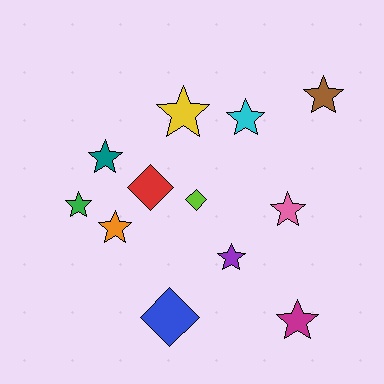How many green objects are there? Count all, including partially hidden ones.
There is 1 green object.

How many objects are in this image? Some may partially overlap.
There are 12 objects.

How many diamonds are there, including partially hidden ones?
There are 3 diamonds.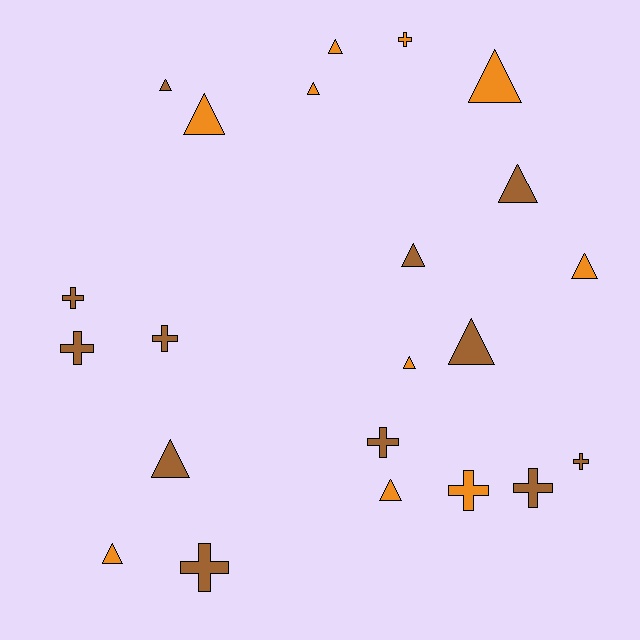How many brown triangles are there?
There are 5 brown triangles.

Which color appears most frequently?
Brown, with 12 objects.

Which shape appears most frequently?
Triangle, with 13 objects.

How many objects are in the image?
There are 22 objects.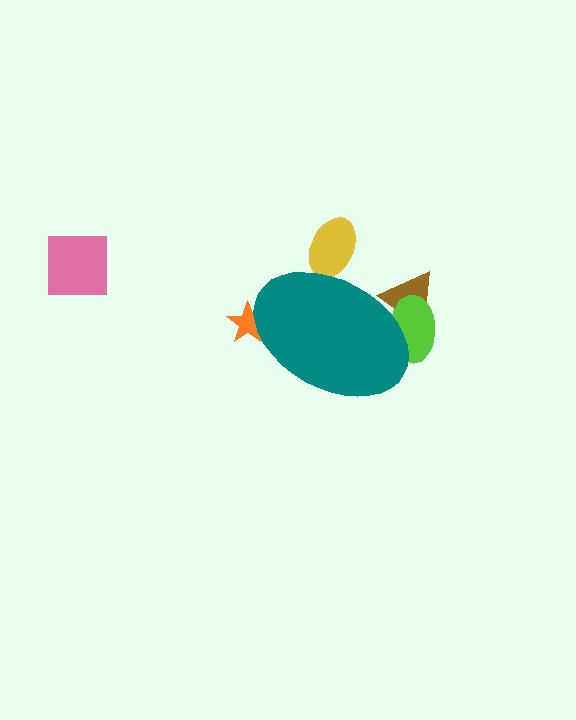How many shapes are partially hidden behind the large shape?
4 shapes are partially hidden.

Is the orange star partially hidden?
Yes, the orange star is partially hidden behind the teal ellipse.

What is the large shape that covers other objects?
A teal ellipse.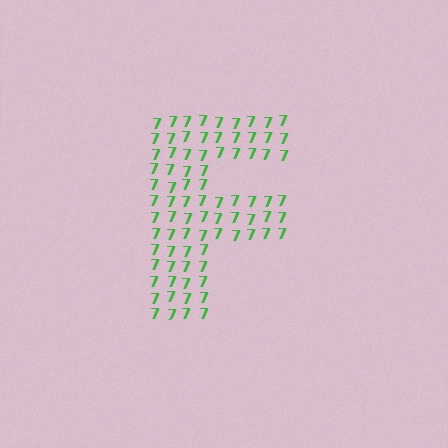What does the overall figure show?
The overall figure shows the letter F.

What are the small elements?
The small elements are digit 7's.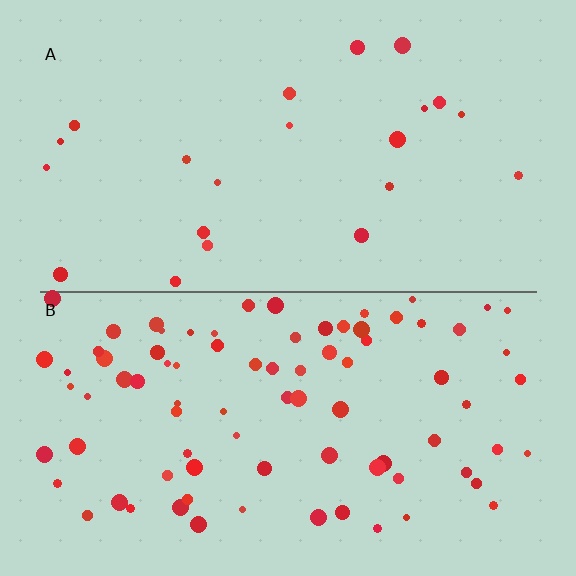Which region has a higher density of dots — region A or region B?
B (the bottom).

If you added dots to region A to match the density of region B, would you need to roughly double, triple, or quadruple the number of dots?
Approximately quadruple.